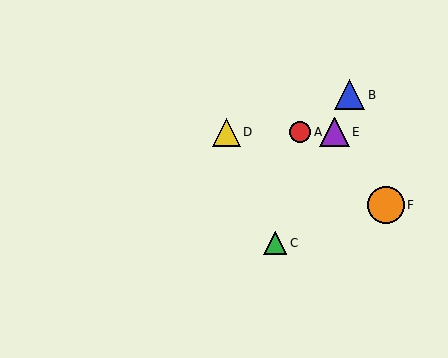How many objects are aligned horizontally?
3 objects (A, D, E) are aligned horizontally.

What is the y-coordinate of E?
Object E is at y≈132.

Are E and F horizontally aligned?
No, E is at y≈132 and F is at y≈205.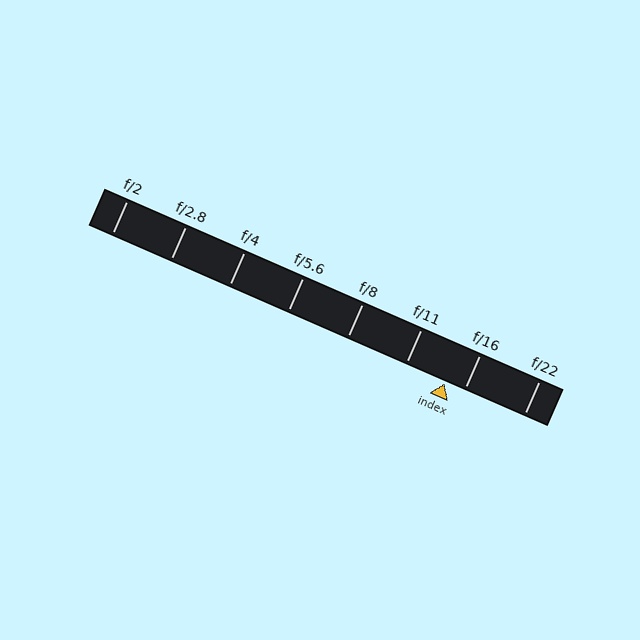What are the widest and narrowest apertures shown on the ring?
The widest aperture shown is f/2 and the narrowest is f/22.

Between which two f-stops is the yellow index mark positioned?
The index mark is between f/11 and f/16.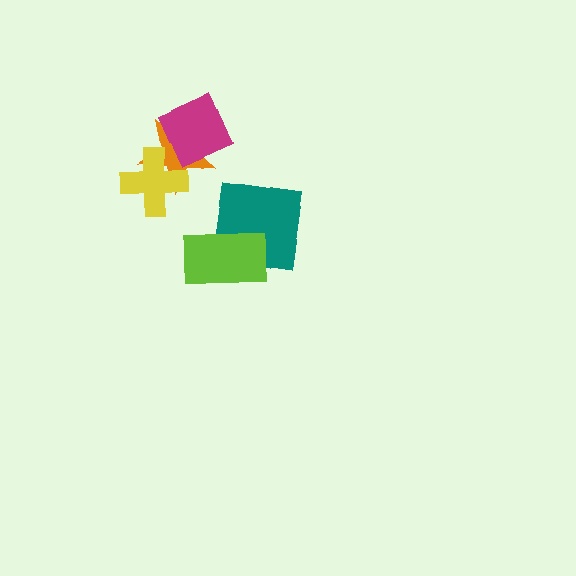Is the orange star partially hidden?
Yes, it is partially covered by another shape.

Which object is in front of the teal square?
The lime rectangle is in front of the teal square.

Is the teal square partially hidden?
Yes, it is partially covered by another shape.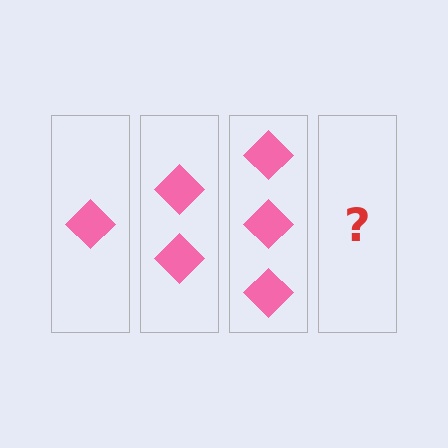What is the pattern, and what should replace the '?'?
The pattern is that each step adds one more diamond. The '?' should be 4 diamonds.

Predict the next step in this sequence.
The next step is 4 diamonds.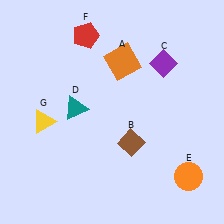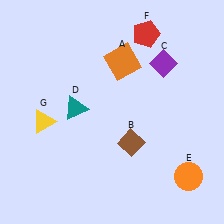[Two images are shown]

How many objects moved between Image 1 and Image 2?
1 object moved between the two images.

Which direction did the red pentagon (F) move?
The red pentagon (F) moved right.